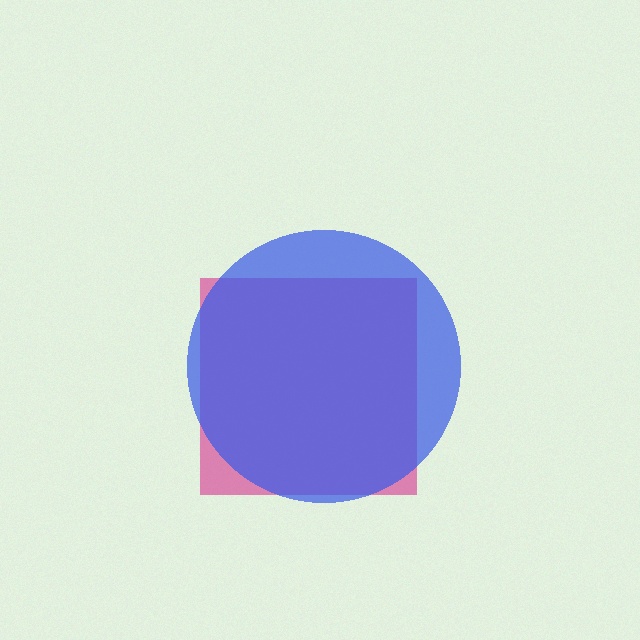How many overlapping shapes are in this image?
There are 2 overlapping shapes in the image.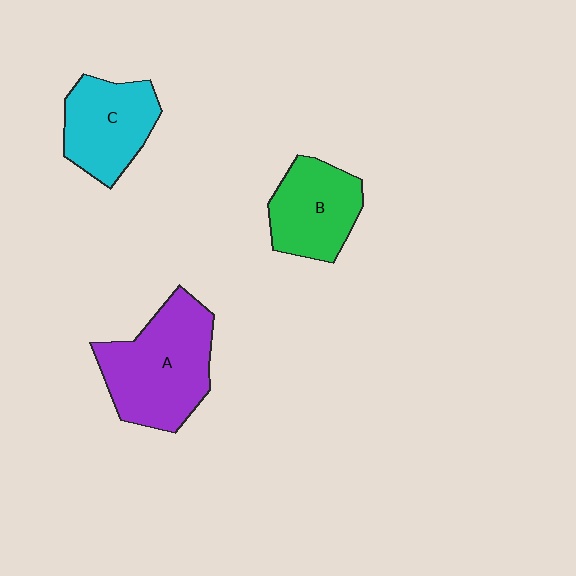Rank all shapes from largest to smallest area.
From largest to smallest: A (purple), C (cyan), B (green).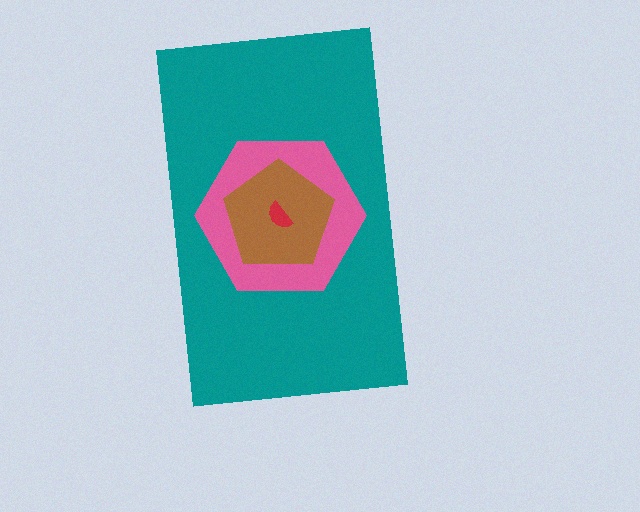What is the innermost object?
The red semicircle.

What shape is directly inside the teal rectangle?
The pink hexagon.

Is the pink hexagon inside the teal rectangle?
Yes.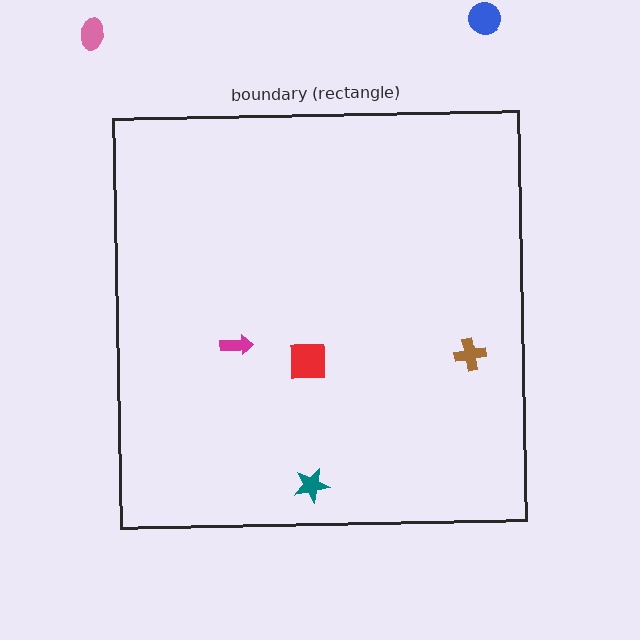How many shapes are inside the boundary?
4 inside, 2 outside.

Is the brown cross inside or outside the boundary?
Inside.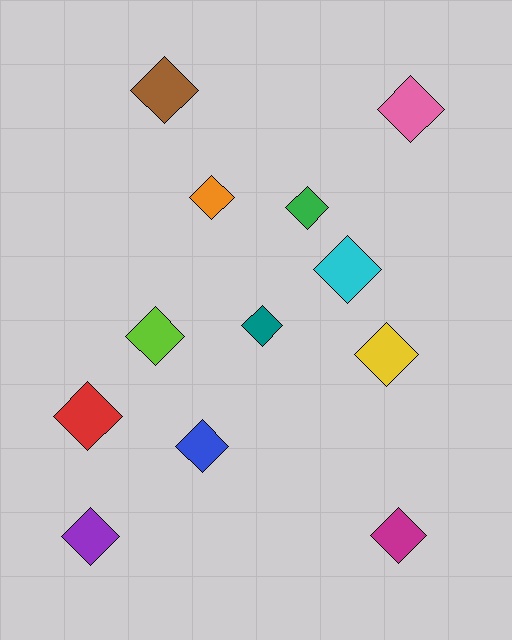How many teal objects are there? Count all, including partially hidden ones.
There is 1 teal object.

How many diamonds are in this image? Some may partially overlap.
There are 12 diamonds.